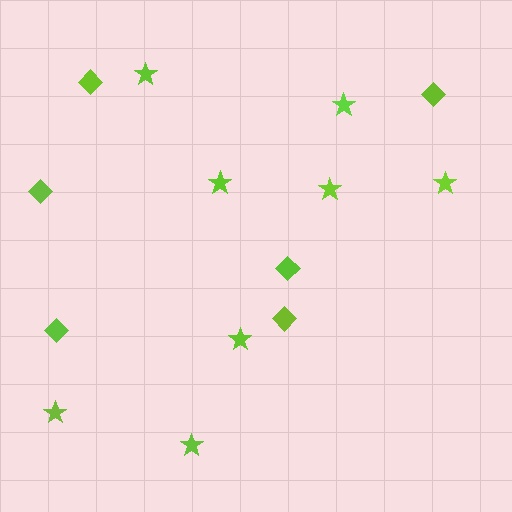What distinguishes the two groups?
There are 2 groups: one group of diamonds (6) and one group of stars (8).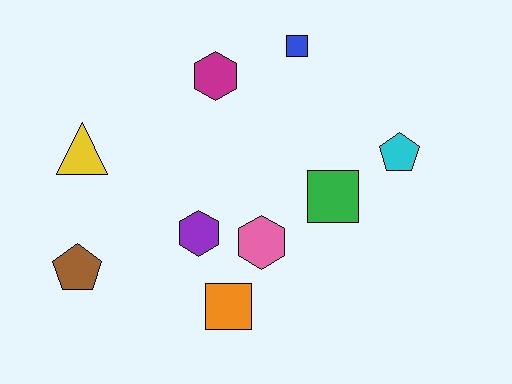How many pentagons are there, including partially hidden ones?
There are 2 pentagons.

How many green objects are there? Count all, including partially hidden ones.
There is 1 green object.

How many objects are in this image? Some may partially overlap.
There are 9 objects.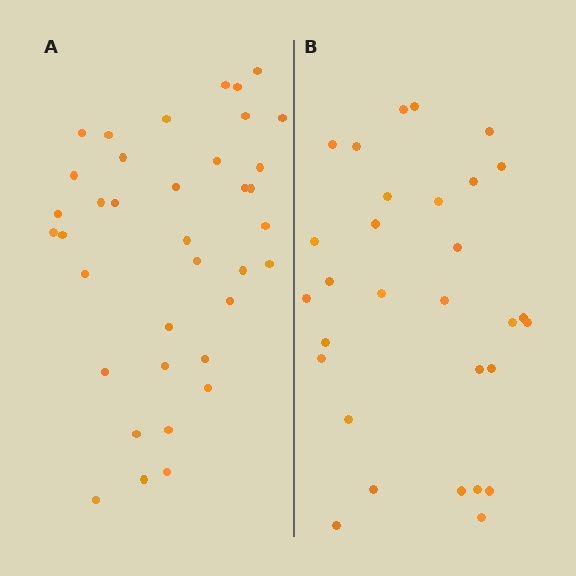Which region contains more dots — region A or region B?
Region A (the left region) has more dots.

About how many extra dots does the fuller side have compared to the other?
Region A has roughly 8 or so more dots than region B.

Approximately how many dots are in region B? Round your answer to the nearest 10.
About 30 dots.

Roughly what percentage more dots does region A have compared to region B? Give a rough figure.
About 25% more.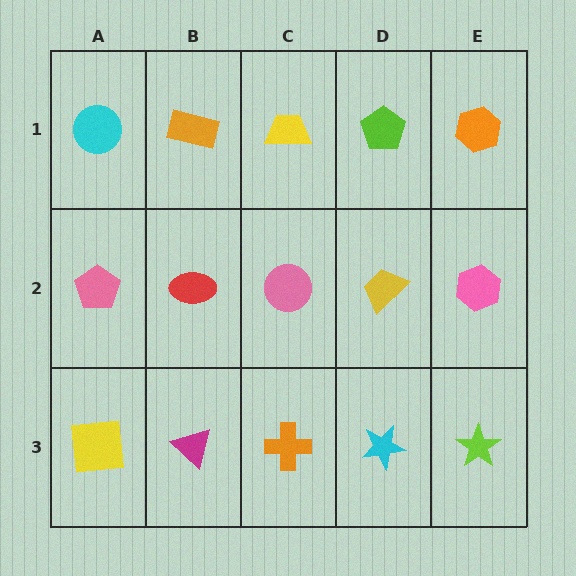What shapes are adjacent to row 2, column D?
A lime pentagon (row 1, column D), a cyan star (row 3, column D), a pink circle (row 2, column C), a pink hexagon (row 2, column E).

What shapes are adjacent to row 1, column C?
A pink circle (row 2, column C), an orange rectangle (row 1, column B), a lime pentagon (row 1, column D).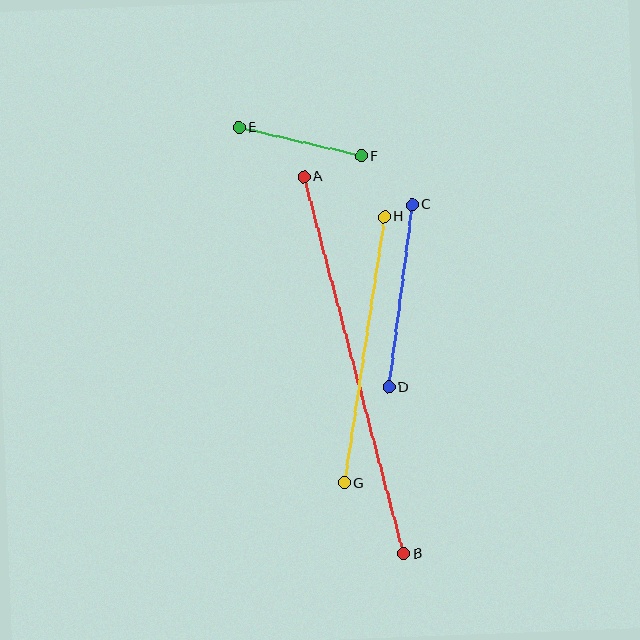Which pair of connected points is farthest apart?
Points A and B are farthest apart.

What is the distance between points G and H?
The distance is approximately 269 pixels.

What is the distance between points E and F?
The distance is approximately 126 pixels.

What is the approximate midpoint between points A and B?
The midpoint is at approximately (354, 365) pixels.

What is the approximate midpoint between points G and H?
The midpoint is at approximately (364, 350) pixels.